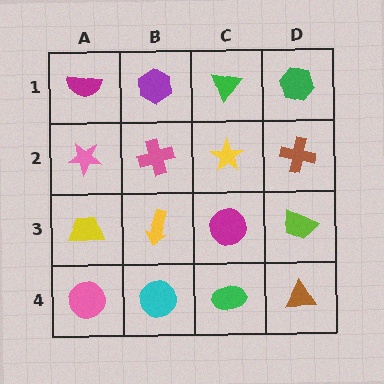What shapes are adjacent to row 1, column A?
A pink star (row 2, column A), a purple hexagon (row 1, column B).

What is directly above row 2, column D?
A green hexagon.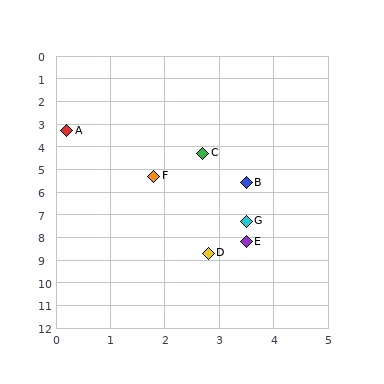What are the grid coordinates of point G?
Point G is at approximately (3.5, 7.3).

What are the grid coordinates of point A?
Point A is at approximately (0.2, 3.3).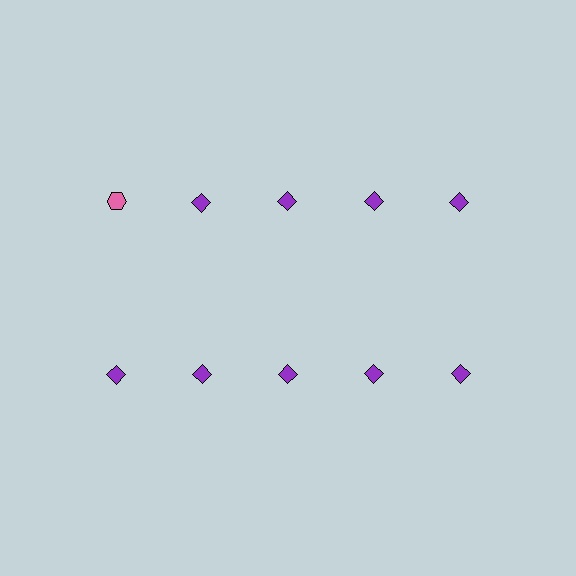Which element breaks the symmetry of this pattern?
The pink hexagon in the top row, leftmost column breaks the symmetry. All other shapes are purple diamonds.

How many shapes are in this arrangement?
There are 10 shapes arranged in a grid pattern.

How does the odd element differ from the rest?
It differs in both color (pink instead of purple) and shape (hexagon instead of diamond).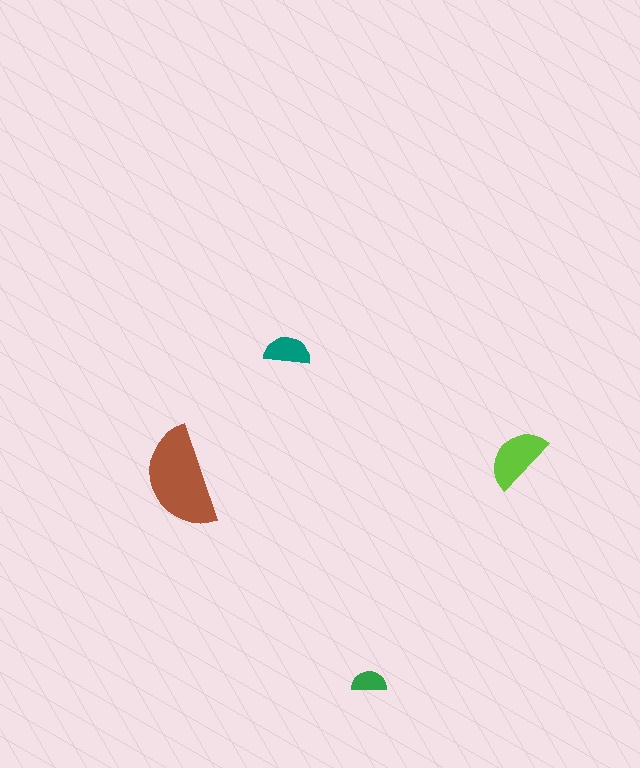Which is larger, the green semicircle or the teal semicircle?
The teal one.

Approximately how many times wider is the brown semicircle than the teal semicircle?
About 2 times wider.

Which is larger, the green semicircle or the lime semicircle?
The lime one.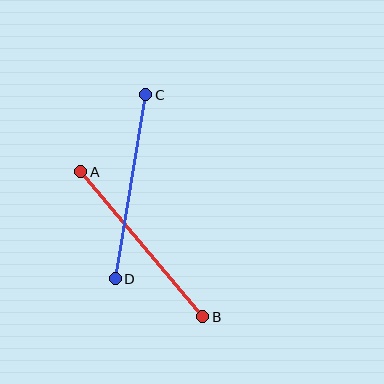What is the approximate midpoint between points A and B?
The midpoint is at approximately (142, 244) pixels.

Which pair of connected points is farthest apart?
Points A and B are farthest apart.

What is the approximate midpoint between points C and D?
The midpoint is at approximately (130, 187) pixels.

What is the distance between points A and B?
The distance is approximately 189 pixels.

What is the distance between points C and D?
The distance is approximately 187 pixels.